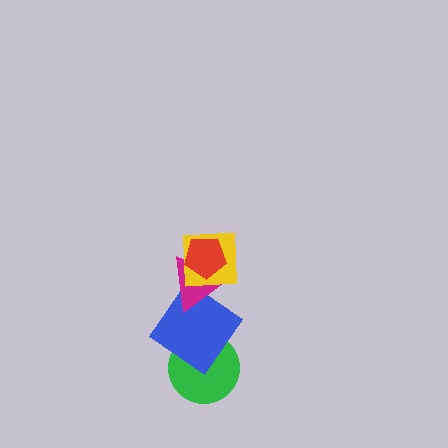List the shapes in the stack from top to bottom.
From top to bottom: the red pentagon, the yellow square, the magenta triangle, the blue diamond, the green circle.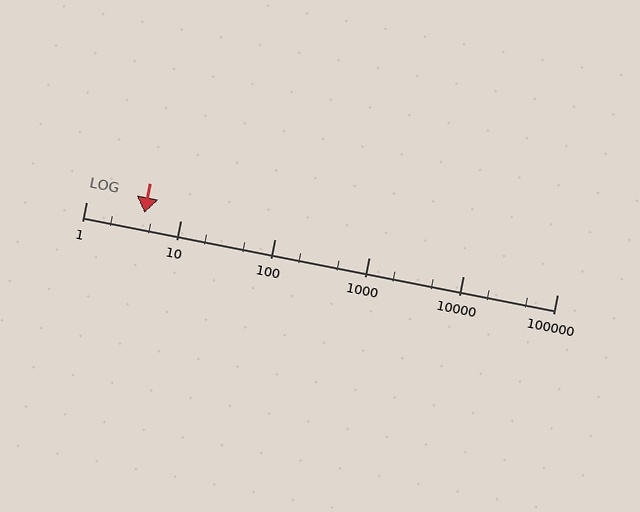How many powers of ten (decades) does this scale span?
The scale spans 5 decades, from 1 to 100000.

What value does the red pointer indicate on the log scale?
The pointer indicates approximately 4.2.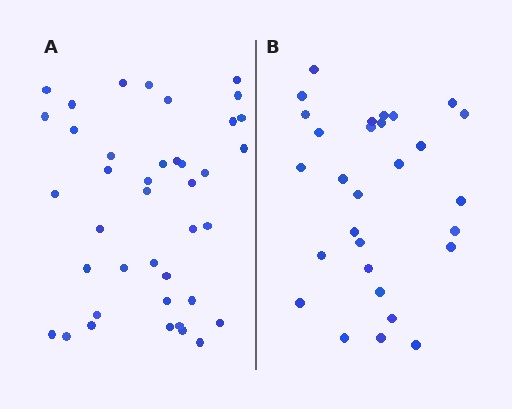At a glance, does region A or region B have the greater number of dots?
Region A (the left region) has more dots.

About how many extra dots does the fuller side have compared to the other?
Region A has roughly 12 or so more dots than region B.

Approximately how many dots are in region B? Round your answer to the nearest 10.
About 30 dots. (The exact count is 29, which rounds to 30.)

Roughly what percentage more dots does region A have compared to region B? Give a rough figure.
About 40% more.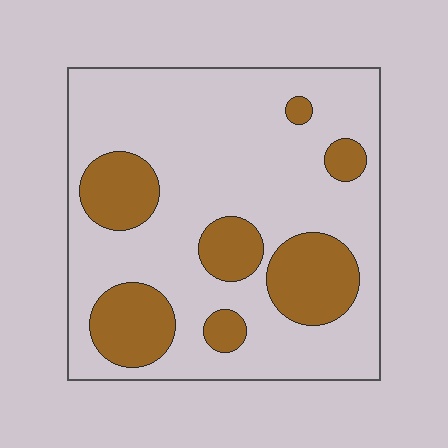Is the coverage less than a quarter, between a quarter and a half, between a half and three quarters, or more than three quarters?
Between a quarter and a half.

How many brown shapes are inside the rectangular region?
7.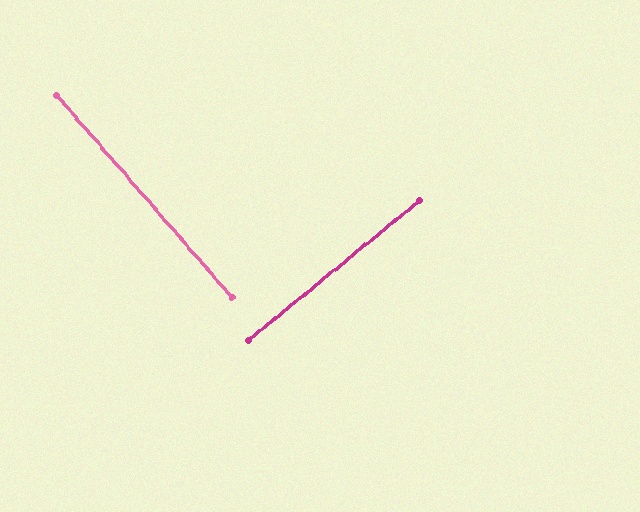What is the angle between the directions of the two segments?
Approximately 88 degrees.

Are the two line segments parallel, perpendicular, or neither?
Perpendicular — they meet at approximately 88°.